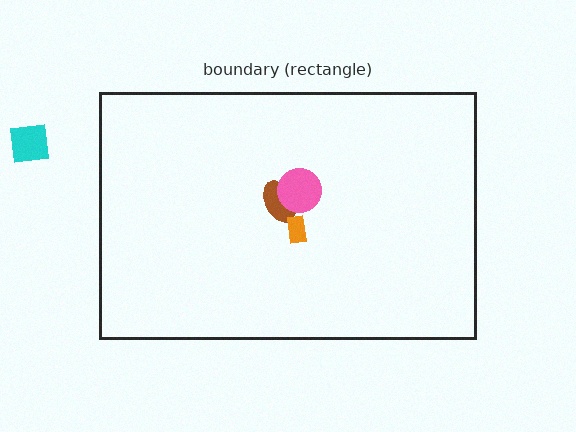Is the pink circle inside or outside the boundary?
Inside.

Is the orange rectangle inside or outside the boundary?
Inside.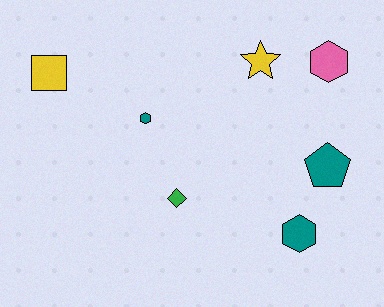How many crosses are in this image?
There are no crosses.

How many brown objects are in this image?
There are no brown objects.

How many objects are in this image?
There are 7 objects.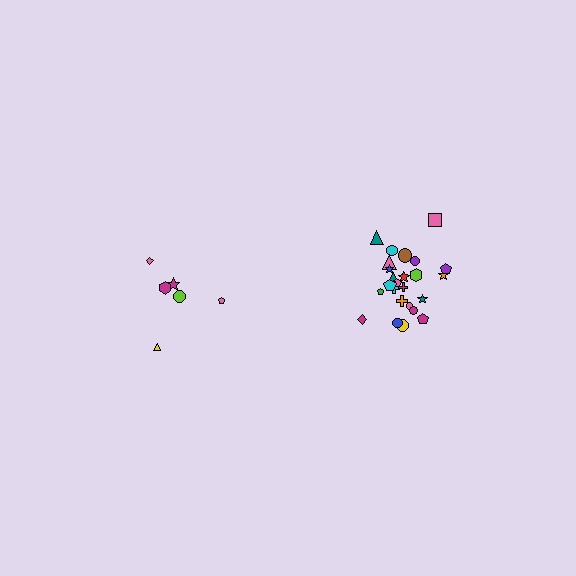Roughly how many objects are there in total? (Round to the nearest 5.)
Roughly 30 objects in total.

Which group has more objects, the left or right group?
The right group.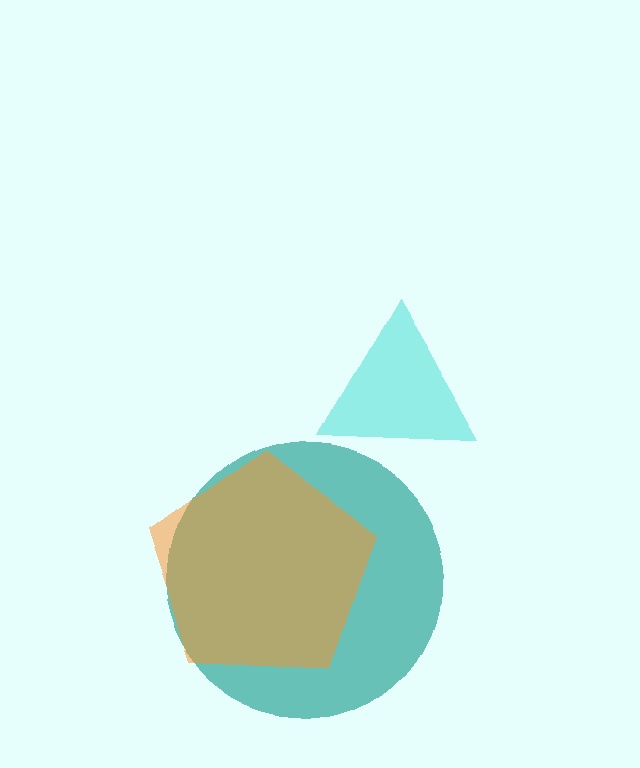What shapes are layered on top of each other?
The layered shapes are: a teal circle, an orange pentagon, a cyan triangle.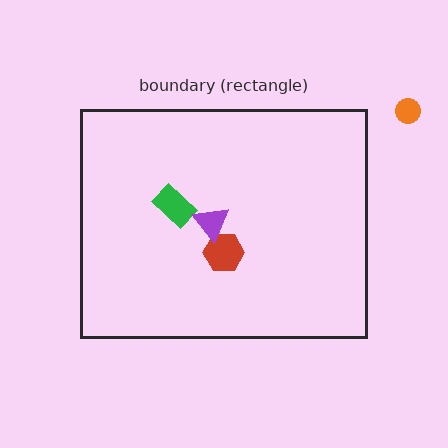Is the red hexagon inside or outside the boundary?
Inside.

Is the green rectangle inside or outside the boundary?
Inside.